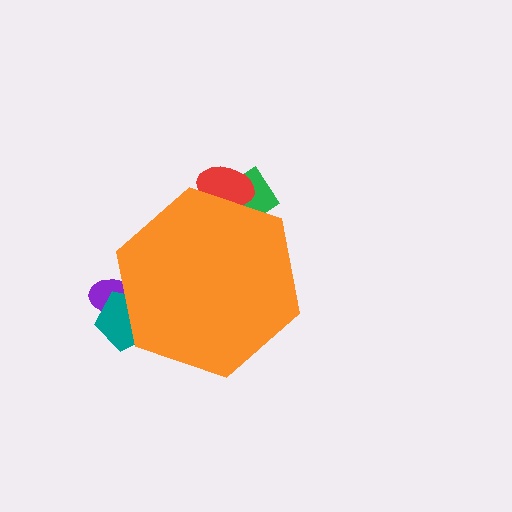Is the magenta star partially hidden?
Yes, the magenta star is partially hidden behind the orange hexagon.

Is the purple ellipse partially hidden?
Yes, the purple ellipse is partially hidden behind the orange hexagon.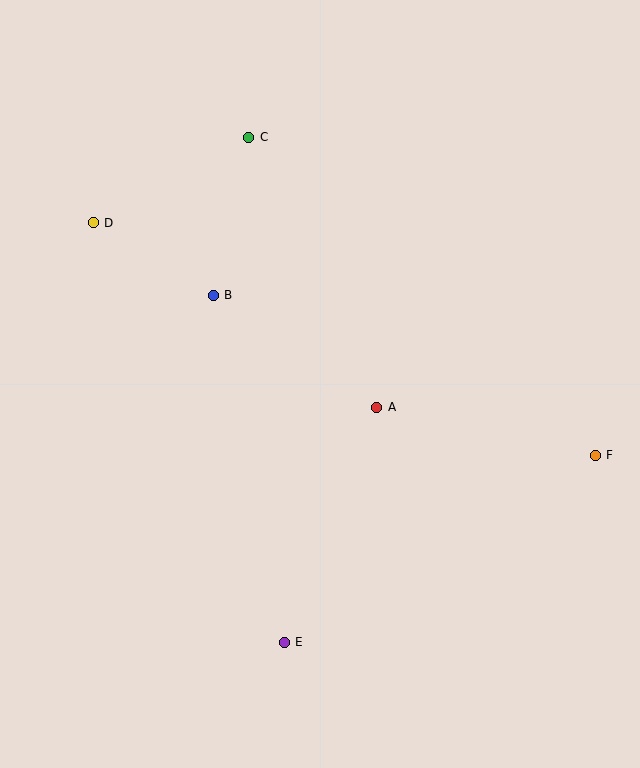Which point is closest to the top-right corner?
Point C is closest to the top-right corner.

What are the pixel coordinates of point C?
Point C is at (249, 137).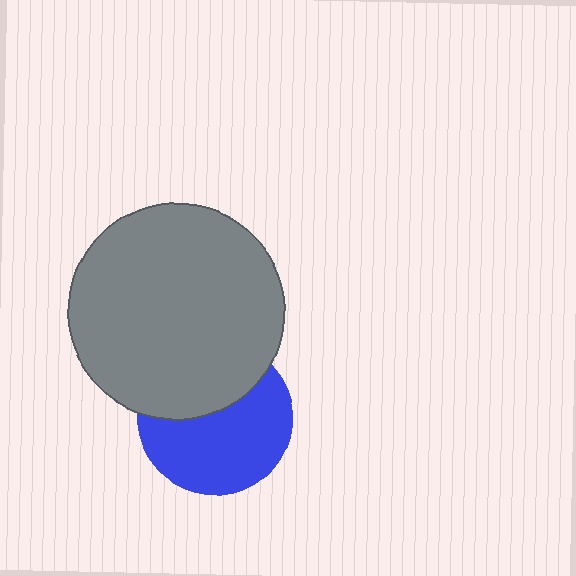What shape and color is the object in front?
The object in front is a gray circle.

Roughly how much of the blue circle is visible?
About half of it is visible (roughly 61%).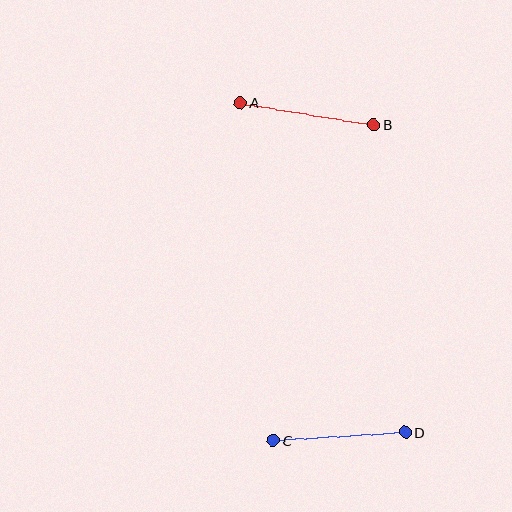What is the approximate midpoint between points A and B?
The midpoint is at approximately (307, 114) pixels.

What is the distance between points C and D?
The distance is approximately 132 pixels.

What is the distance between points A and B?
The distance is approximately 135 pixels.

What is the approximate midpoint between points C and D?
The midpoint is at approximately (339, 436) pixels.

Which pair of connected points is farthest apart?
Points A and B are farthest apart.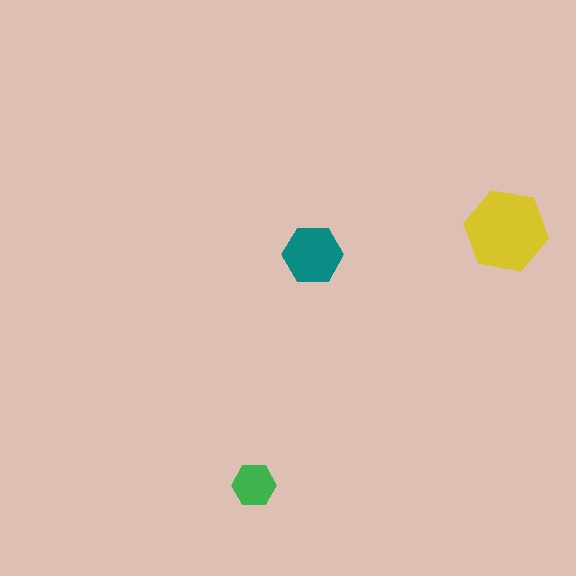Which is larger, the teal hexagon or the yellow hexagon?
The yellow one.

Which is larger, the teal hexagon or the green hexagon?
The teal one.